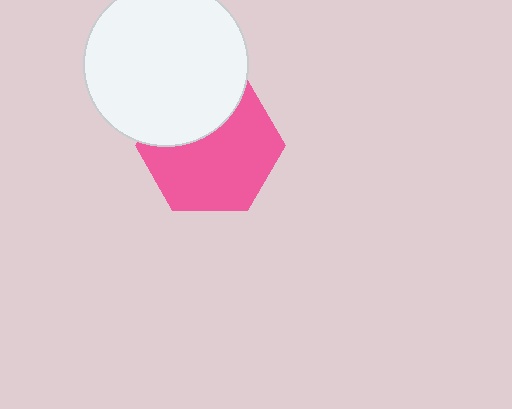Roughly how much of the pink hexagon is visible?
Most of it is visible (roughly 67%).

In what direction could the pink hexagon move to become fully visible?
The pink hexagon could move down. That would shift it out from behind the white circle entirely.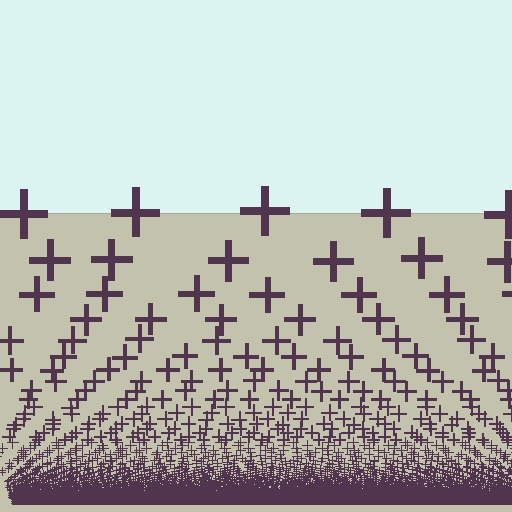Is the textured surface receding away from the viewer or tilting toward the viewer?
The surface appears to tilt toward the viewer. Texture elements get larger and sparser toward the top.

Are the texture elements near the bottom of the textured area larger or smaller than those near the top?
Smaller. The gradient is inverted — elements near the bottom are smaller and denser.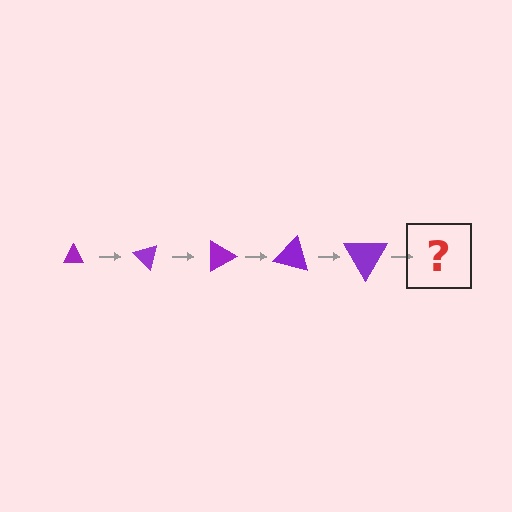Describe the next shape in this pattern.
It should be a triangle, larger than the previous one and rotated 225 degrees from the start.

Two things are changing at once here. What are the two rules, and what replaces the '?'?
The two rules are that the triangle grows larger each step and it rotates 45 degrees each step. The '?' should be a triangle, larger than the previous one and rotated 225 degrees from the start.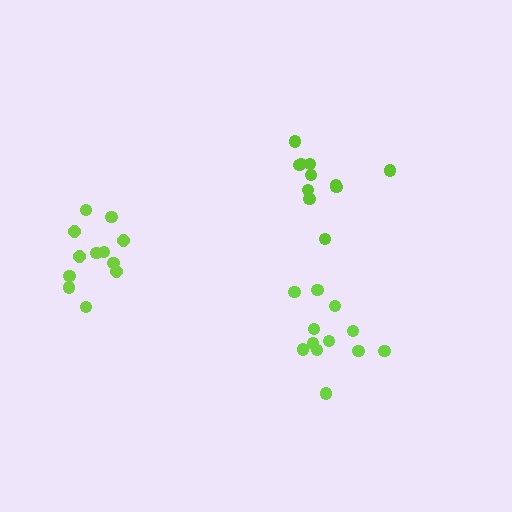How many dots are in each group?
Group 1: 11 dots, Group 2: 12 dots, Group 3: 12 dots (35 total).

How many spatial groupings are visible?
There are 3 spatial groupings.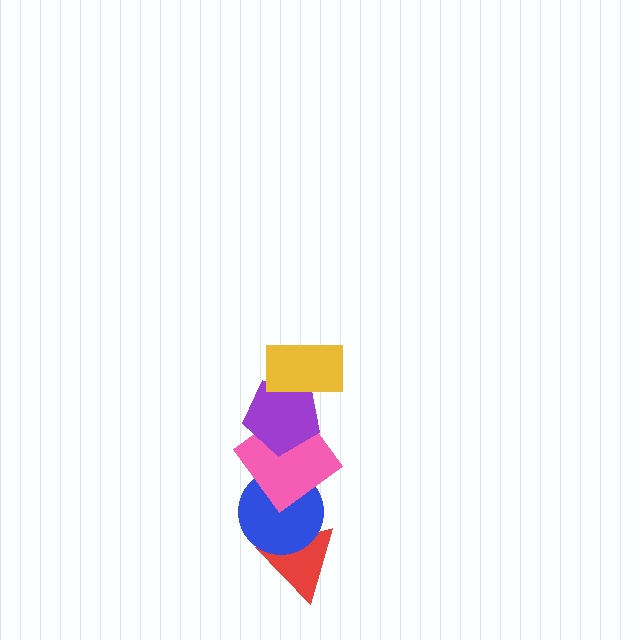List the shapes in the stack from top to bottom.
From top to bottom: the yellow rectangle, the purple pentagon, the pink diamond, the blue circle, the red triangle.